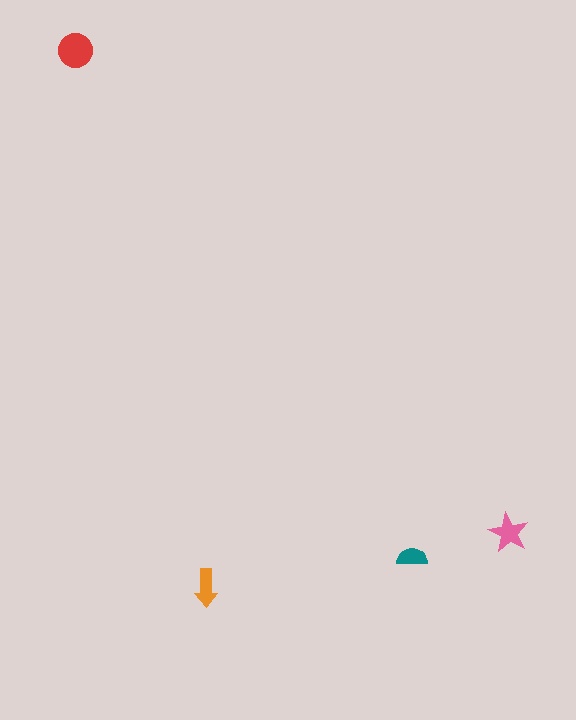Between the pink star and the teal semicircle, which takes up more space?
The pink star.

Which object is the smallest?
The teal semicircle.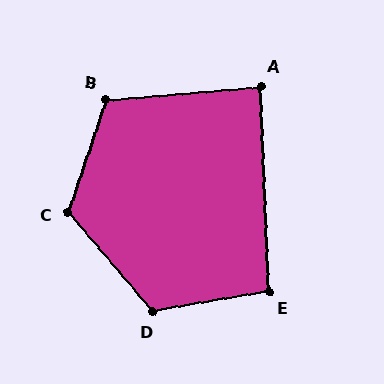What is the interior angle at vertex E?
Approximately 97 degrees (obtuse).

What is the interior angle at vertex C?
Approximately 121 degrees (obtuse).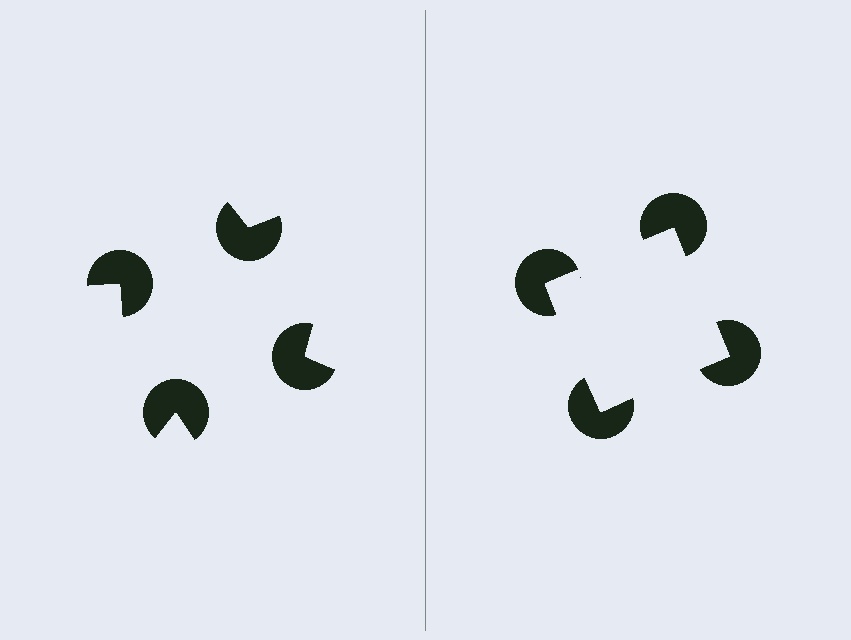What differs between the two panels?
The pac-man discs are positioned identically on both sides; only the wedge orientations differ. On the right they align to a square; on the left they are misaligned.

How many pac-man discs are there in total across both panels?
8 — 4 on each side.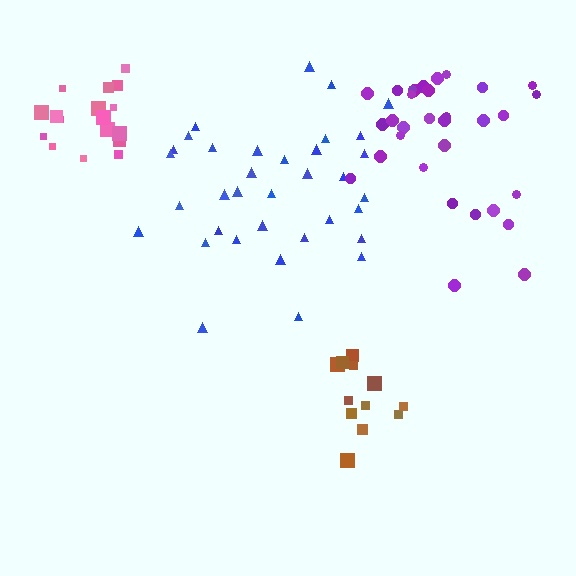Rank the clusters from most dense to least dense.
pink, blue, brown, purple.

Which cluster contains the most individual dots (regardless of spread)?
Blue (35).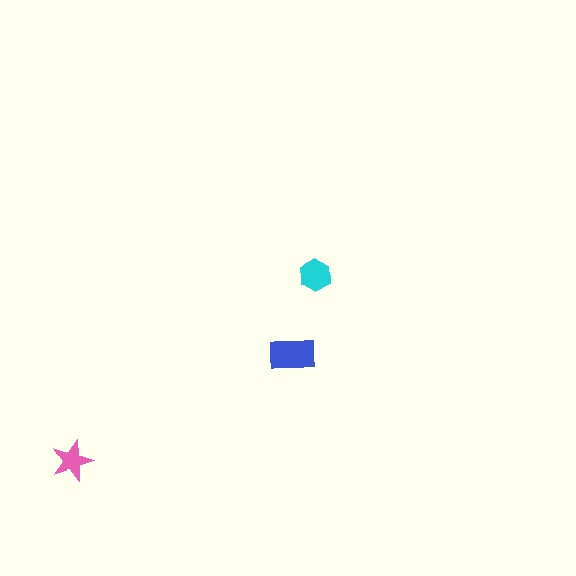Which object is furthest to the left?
The pink star is leftmost.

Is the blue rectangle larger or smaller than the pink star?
Larger.